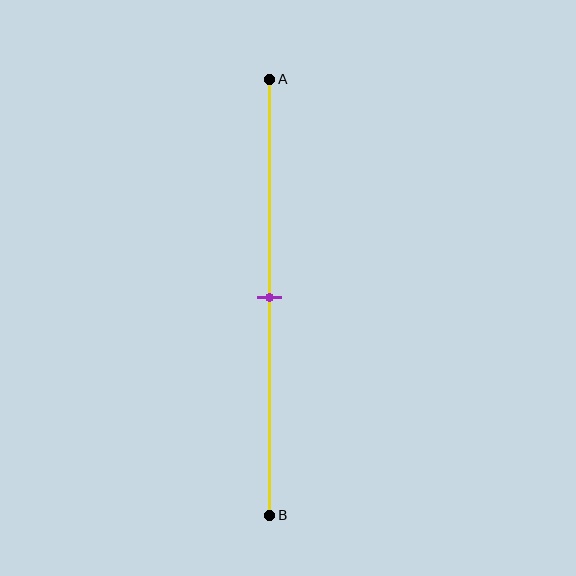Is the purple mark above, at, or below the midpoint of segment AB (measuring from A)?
The purple mark is approximately at the midpoint of segment AB.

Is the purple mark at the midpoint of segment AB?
Yes, the mark is approximately at the midpoint.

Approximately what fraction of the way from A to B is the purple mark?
The purple mark is approximately 50% of the way from A to B.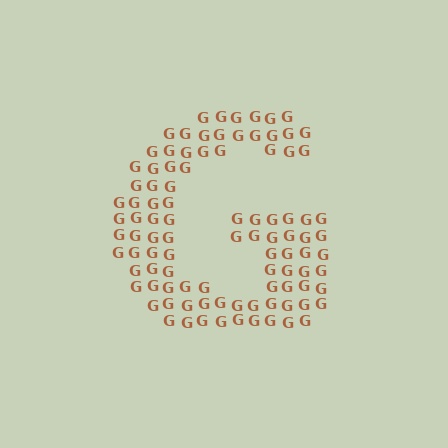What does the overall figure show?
The overall figure shows the letter G.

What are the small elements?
The small elements are letter G's.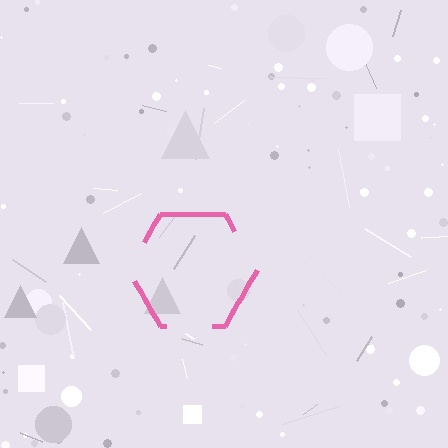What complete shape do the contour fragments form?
The contour fragments form a hexagon.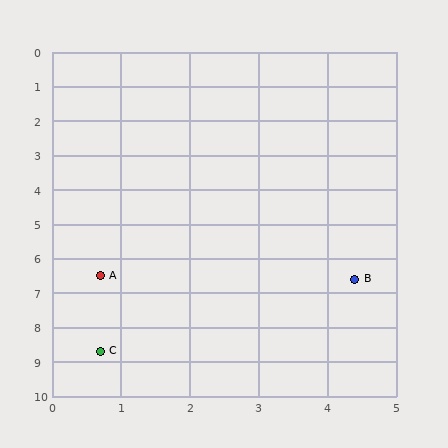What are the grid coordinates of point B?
Point B is at approximately (4.4, 6.6).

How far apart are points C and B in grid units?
Points C and B are about 4.3 grid units apart.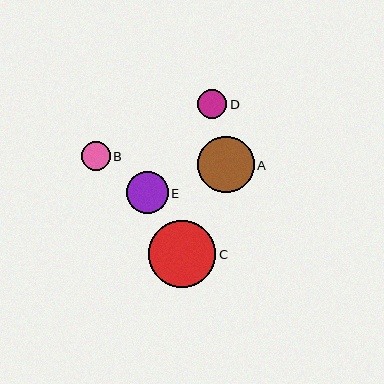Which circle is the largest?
Circle C is the largest with a size of approximately 67 pixels.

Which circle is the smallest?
Circle B is the smallest with a size of approximately 28 pixels.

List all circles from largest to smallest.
From largest to smallest: C, A, E, D, B.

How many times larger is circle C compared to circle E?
Circle C is approximately 1.6 times the size of circle E.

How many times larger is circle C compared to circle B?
Circle C is approximately 2.4 times the size of circle B.